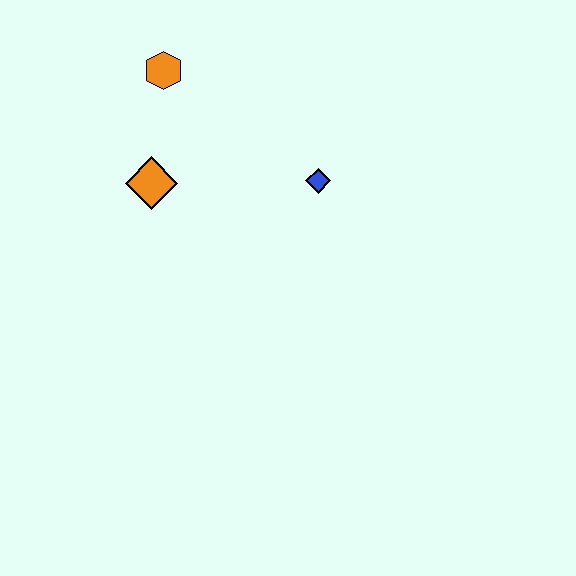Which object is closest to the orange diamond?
The orange hexagon is closest to the orange diamond.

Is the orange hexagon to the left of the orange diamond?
No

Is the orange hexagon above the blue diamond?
Yes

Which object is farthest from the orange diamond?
The blue diamond is farthest from the orange diamond.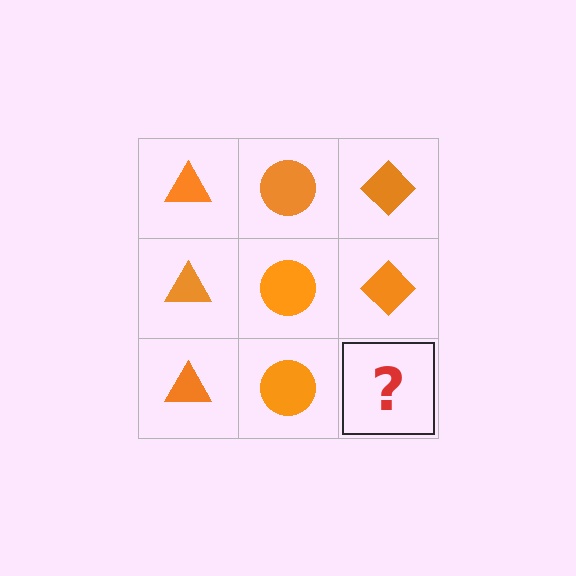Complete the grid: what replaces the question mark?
The question mark should be replaced with an orange diamond.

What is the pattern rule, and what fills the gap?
The rule is that each column has a consistent shape. The gap should be filled with an orange diamond.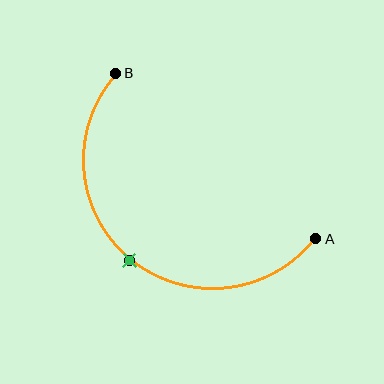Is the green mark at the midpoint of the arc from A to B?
Yes. The green mark lies on the arc at equal arc-length from both A and B — it is the arc midpoint.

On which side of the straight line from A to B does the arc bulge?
The arc bulges below and to the left of the straight line connecting A and B.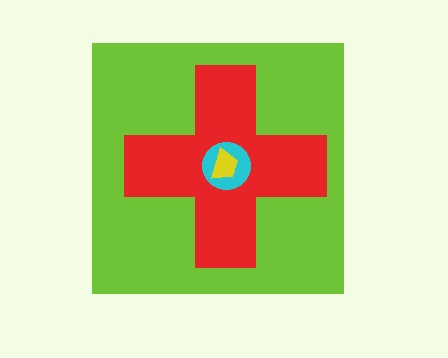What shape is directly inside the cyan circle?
The yellow trapezoid.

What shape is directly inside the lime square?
The red cross.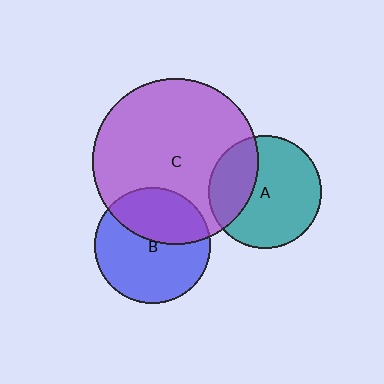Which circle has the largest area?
Circle C (purple).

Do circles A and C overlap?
Yes.